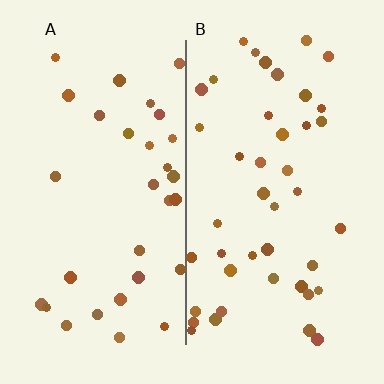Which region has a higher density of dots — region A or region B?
B (the right).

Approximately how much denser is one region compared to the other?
Approximately 1.4× — region B over region A.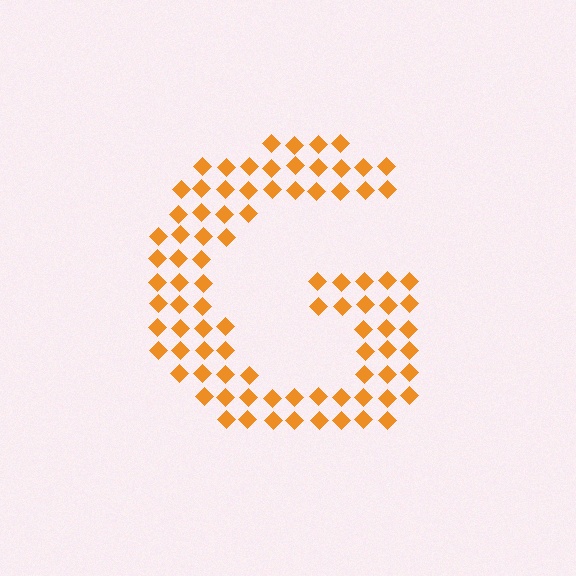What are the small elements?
The small elements are diamonds.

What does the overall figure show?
The overall figure shows the letter G.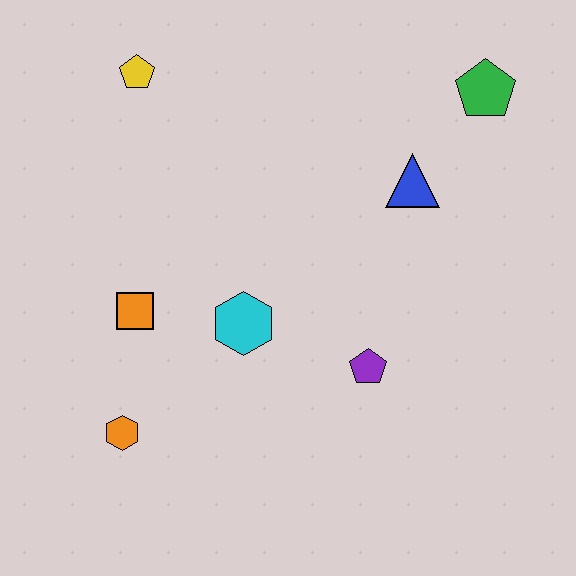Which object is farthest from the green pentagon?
The orange hexagon is farthest from the green pentagon.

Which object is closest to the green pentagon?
The blue triangle is closest to the green pentagon.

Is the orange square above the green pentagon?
No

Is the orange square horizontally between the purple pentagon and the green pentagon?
No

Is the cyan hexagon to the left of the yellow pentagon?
No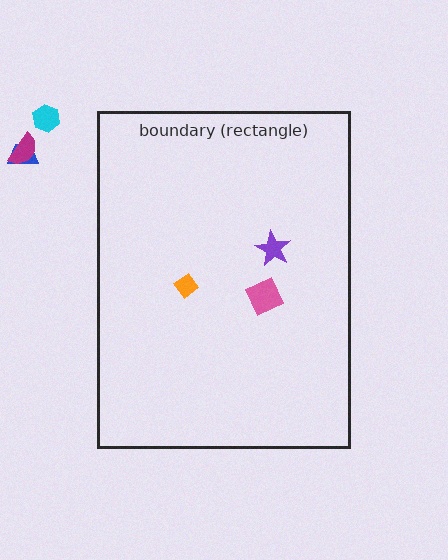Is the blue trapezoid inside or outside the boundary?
Outside.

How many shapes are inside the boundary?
3 inside, 3 outside.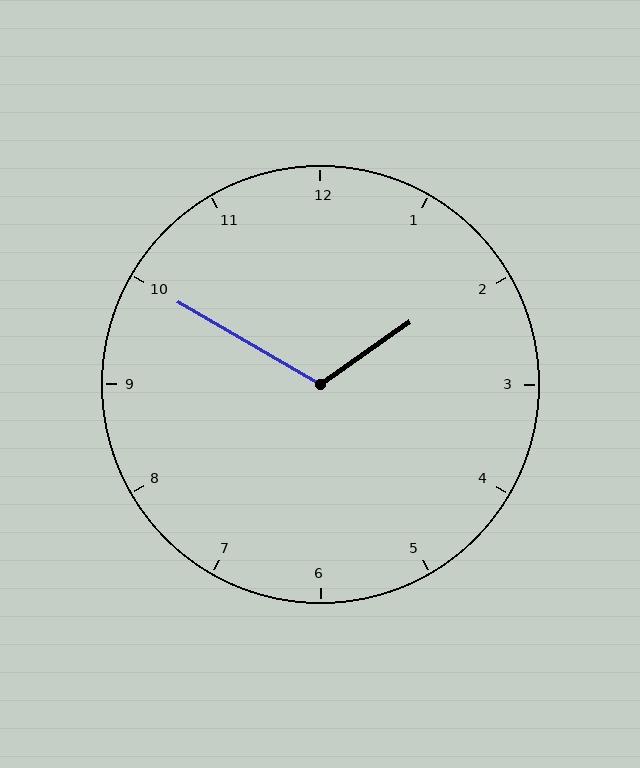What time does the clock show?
1:50.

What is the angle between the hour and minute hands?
Approximately 115 degrees.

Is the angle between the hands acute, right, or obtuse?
It is obtuse.